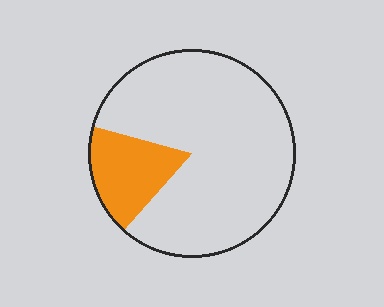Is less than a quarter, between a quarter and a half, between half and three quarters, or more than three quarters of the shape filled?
Less than a quarter.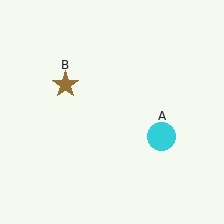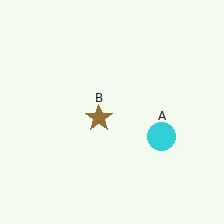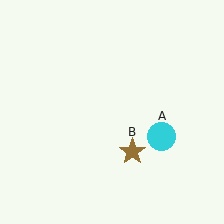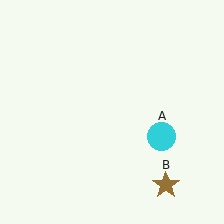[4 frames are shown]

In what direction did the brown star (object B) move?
The brown star (object B) moved down and to the right.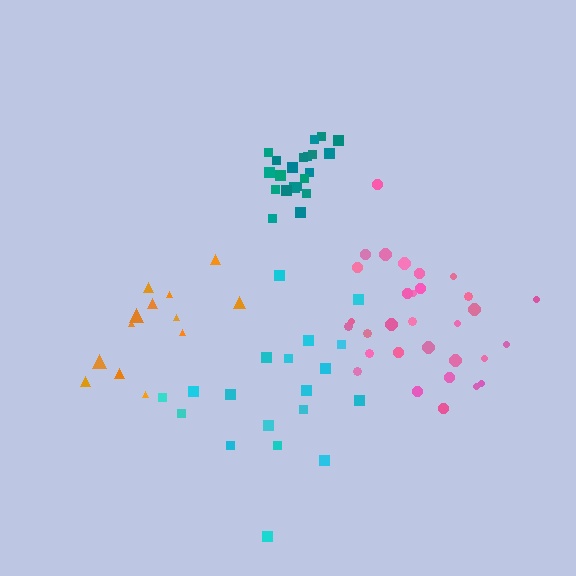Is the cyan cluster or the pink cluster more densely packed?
Pink.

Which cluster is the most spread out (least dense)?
Cyan.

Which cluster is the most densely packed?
Teal.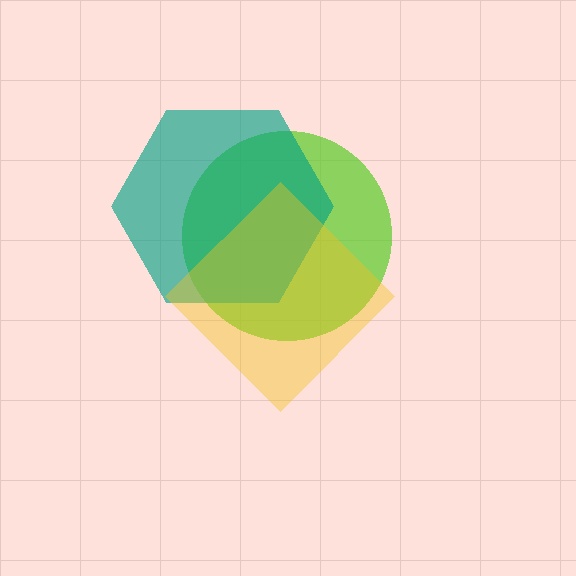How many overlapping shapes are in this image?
There are 3 overlapping shapes in the image.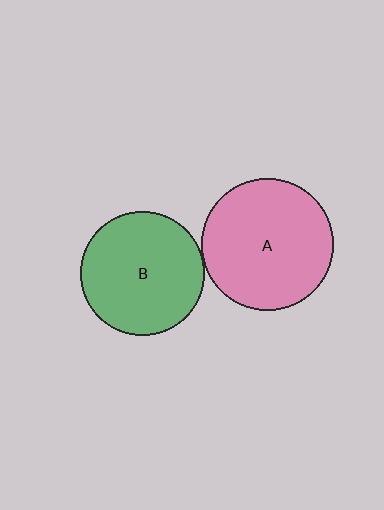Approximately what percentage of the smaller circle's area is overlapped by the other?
Approximately 5%.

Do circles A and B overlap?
Yes.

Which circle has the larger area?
Circle A (pink).